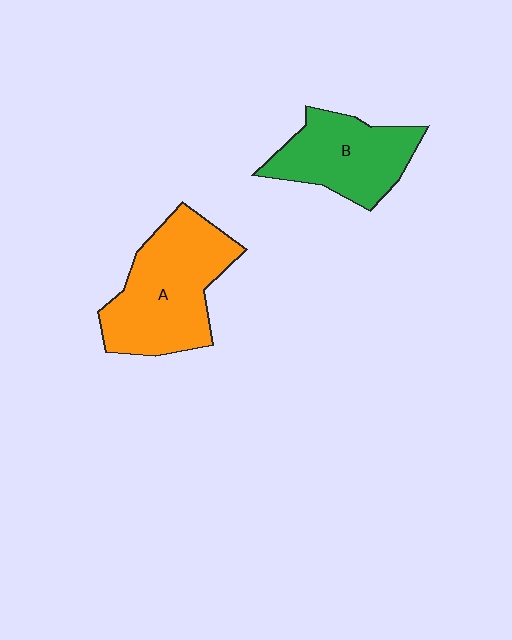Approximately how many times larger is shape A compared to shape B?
Approximately 1.4 times.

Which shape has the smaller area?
Shape B (green).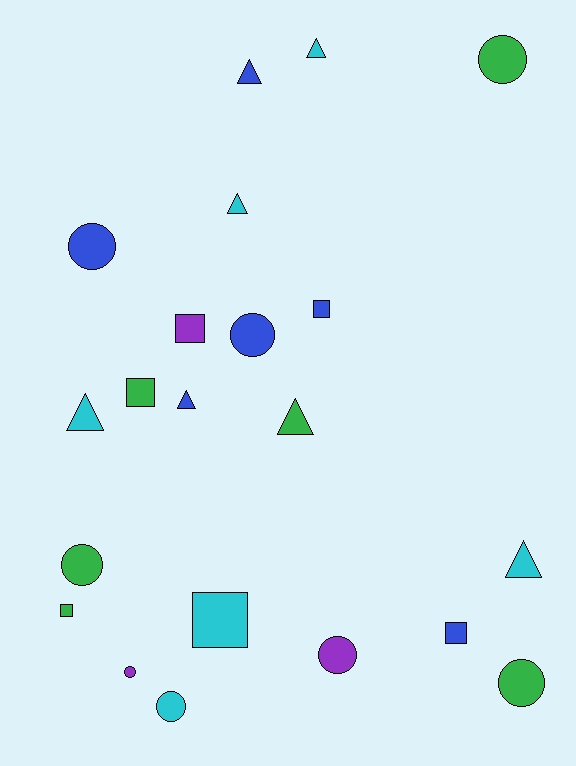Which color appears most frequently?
Cyan, with 6 objects.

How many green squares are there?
There are 2 green squares.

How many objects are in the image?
There are 21 objects.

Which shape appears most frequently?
Circle, with 8 objects.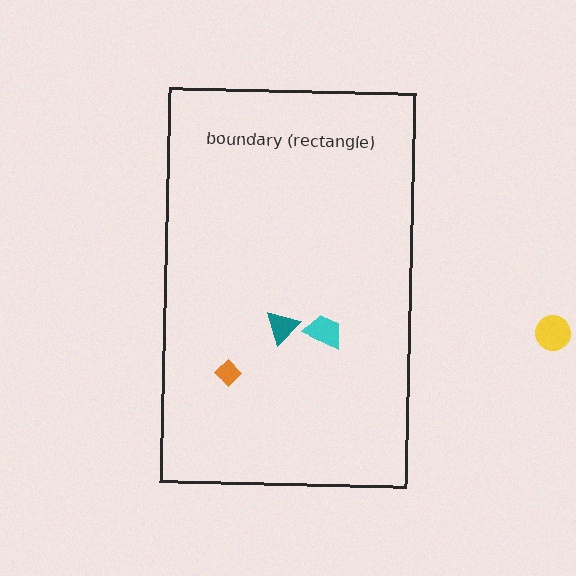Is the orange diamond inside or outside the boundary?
Inside.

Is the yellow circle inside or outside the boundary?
Outside.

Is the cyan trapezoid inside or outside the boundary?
Inside.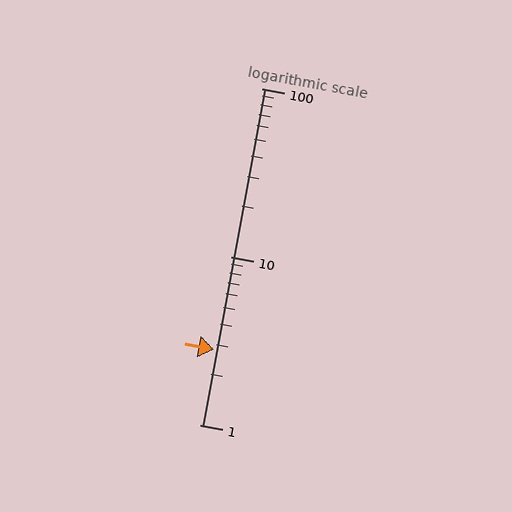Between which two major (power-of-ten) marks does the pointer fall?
The pointer is between 1 and 10.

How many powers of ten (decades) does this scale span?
The scale spans 2 decades, from 1 to 100.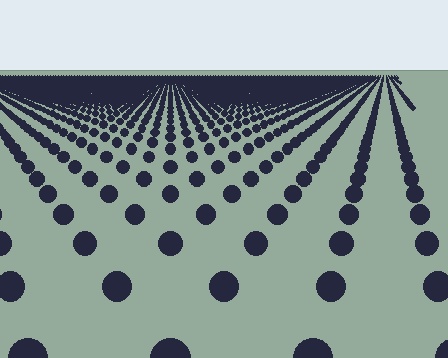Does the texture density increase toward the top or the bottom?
Density increases toward the top.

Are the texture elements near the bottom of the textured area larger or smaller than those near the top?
Larger. Near the bottom, elements are closer to the viewer and appear at a bigger on-screen size.